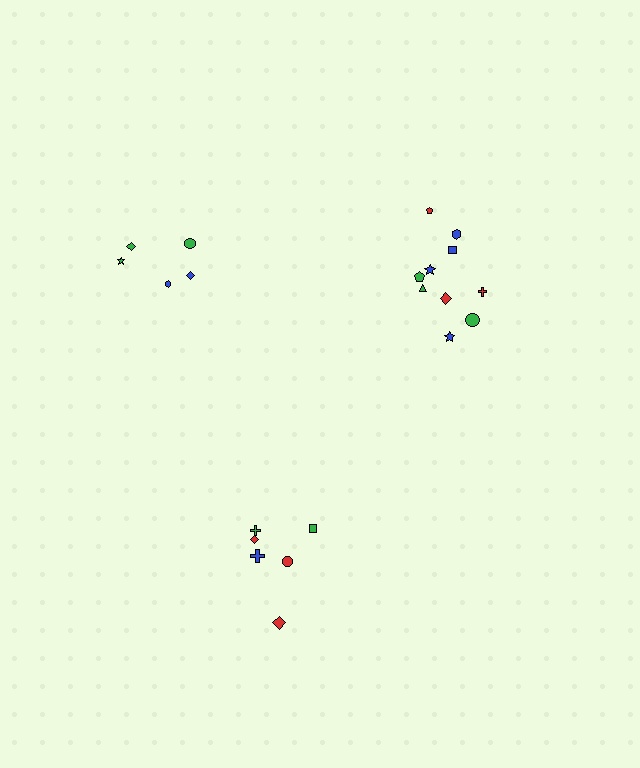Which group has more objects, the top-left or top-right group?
The top-right group.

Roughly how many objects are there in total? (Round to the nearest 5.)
Roughly 20 objects in total.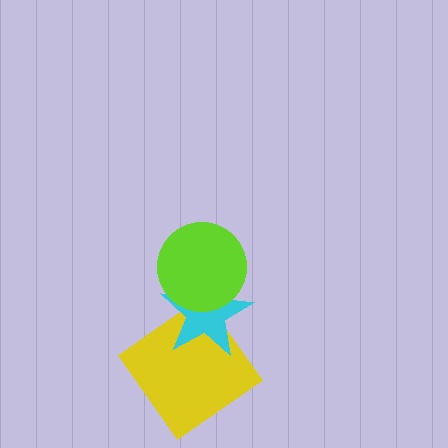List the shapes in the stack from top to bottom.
From top to bottom: the lime circle, the cyan star, the yellow diamond.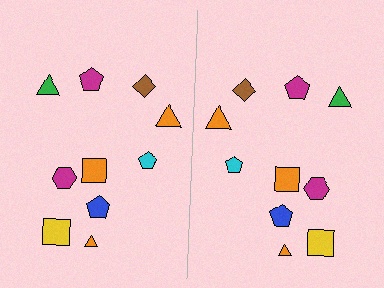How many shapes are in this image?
There are 20 shapes in this image.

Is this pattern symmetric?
Yes, this pattern has bilateral (reflection) symmetry.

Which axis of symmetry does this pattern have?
The pattern has a vertical axis of symmetry running through the center of the image.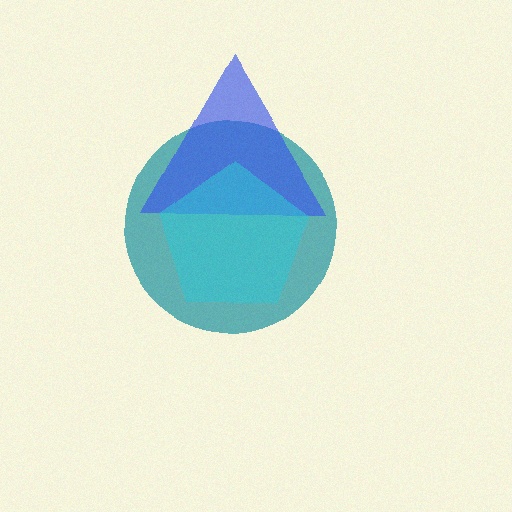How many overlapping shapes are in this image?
There are 3 overlapping shapes in the image.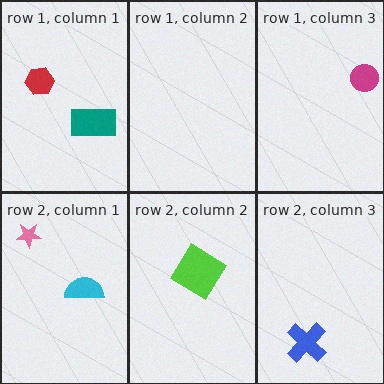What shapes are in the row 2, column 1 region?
The pink star, the cyan semicircle.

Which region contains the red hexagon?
The row 1, column 1 region.